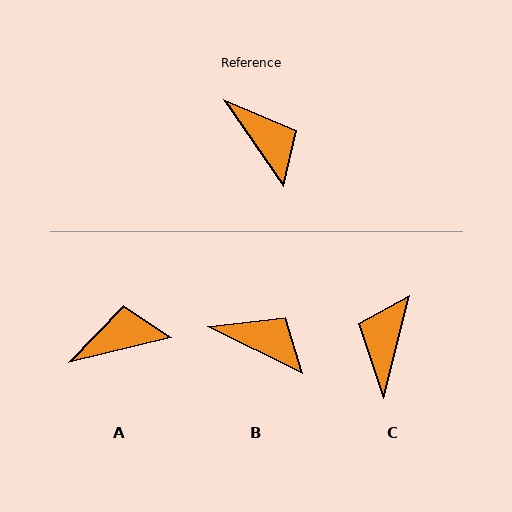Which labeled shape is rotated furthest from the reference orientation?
C, about 132 degrees away.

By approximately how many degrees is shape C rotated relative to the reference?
Approximately 132 degrees counter-clockwise.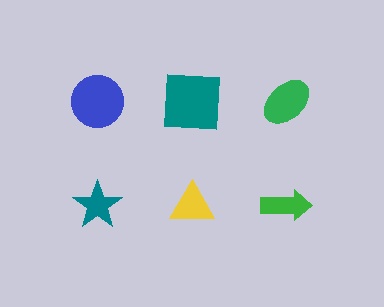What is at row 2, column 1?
A teal star.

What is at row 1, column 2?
A teal square.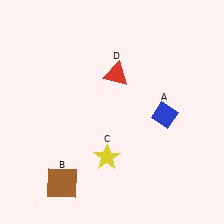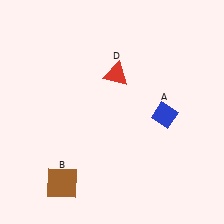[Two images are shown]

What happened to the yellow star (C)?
The yellow star (C) was removed in Image 2. It was in the bottom-left area of Image 1.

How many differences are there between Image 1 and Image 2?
There is 1 difference between the two images.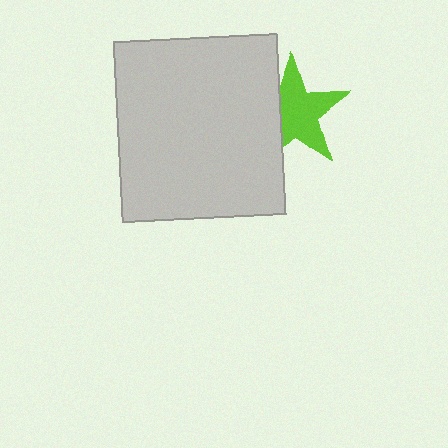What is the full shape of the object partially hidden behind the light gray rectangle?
The partially hidden object is a lime star.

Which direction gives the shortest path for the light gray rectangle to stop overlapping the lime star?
Moving left gives the shortest separation.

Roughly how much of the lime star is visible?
Most of it is visible (roughly 69%).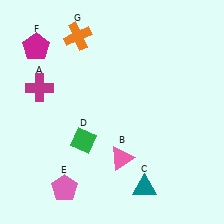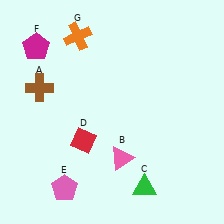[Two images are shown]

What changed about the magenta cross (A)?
In Image 1, A is magenta. In Image 2, it changed to brown.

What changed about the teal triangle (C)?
In Image 1, C is teal. In Image 2, it changed to green.